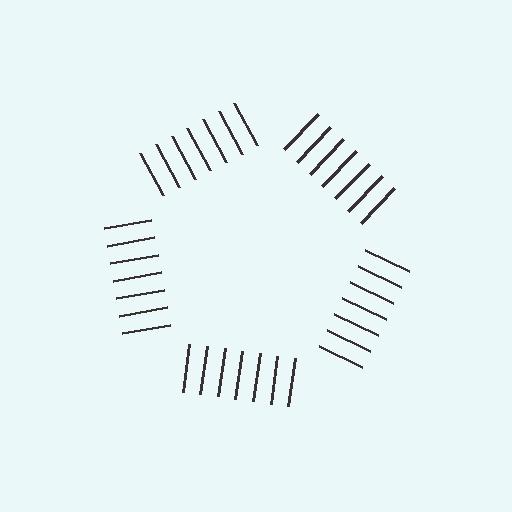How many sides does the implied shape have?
5 sides — the line-ends trace a pentagon.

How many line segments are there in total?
35 — 7 along each of the 5 edges.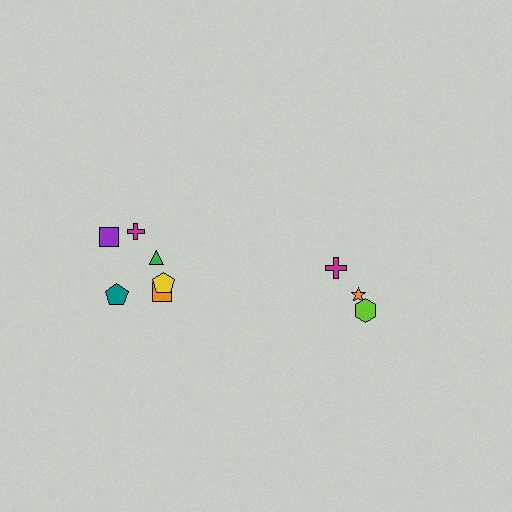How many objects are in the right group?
There are 3 objects.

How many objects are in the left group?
There are 6 objects.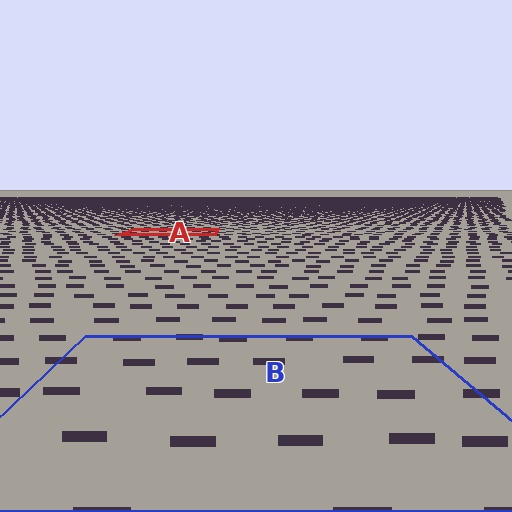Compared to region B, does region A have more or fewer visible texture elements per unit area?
Region A has more texture elements per unit area — they are packed more densely because it is farther away.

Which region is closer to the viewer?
Region B is closer. The texture elements there are larger and more spread out.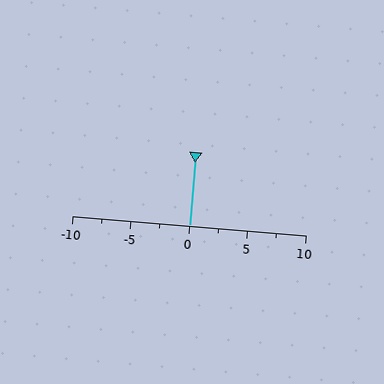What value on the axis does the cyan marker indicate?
The marker indicates approximately 0.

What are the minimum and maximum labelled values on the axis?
The axis runs from -10 to 10.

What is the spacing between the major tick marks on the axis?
The major ticks are spaced 5 apart.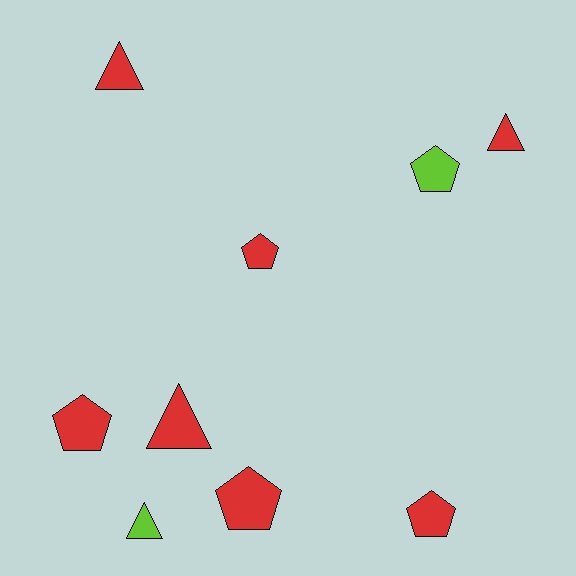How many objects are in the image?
There are 9 objects.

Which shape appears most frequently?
Pentagon, with 5 objects.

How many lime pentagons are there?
There is 1 lime pentagon.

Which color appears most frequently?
Red, with 7 objects.